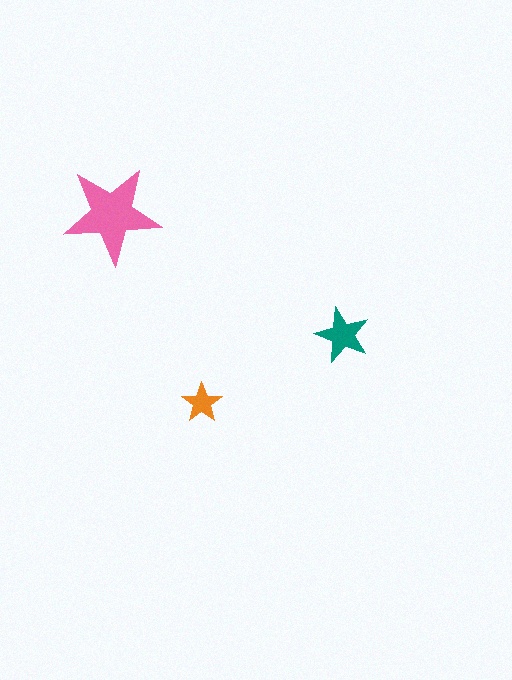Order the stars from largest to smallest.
the pink one, the teal one, the orange one.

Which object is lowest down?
The orange star is bottommost.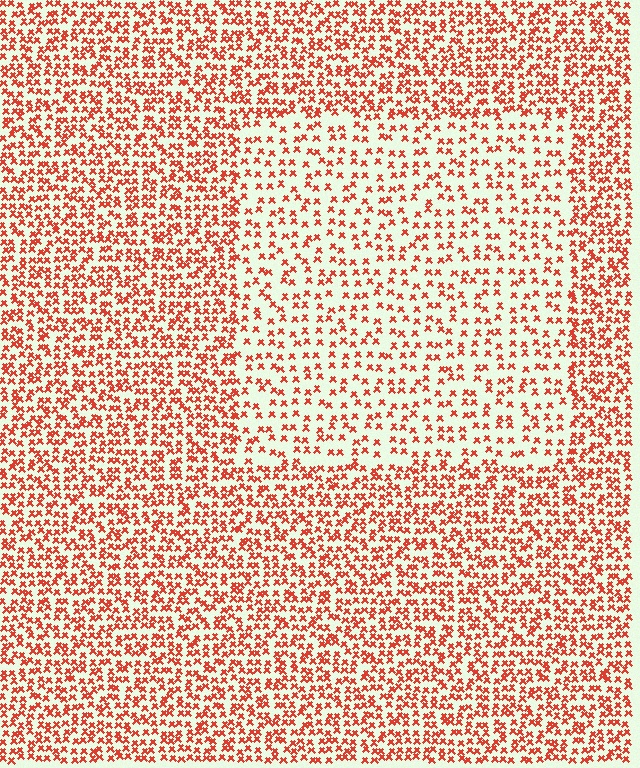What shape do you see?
I see a rectangle.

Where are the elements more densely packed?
The elements are more densely packed outside the rectangle boundary.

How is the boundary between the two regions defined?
The boundary is defined by a change in element density (approximately 1.9x ratio). All elements are the same color, size, and shape.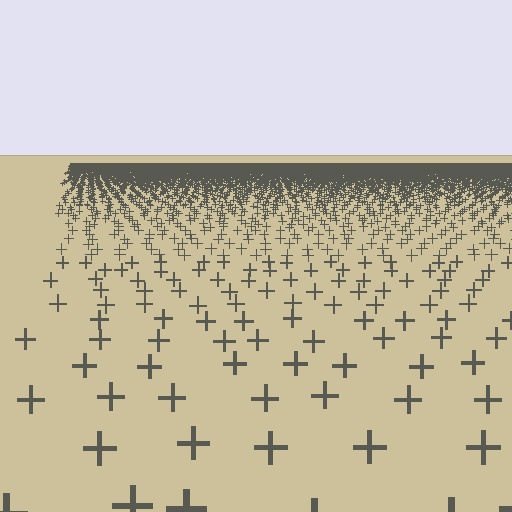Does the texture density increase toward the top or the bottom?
Density increases toward the top.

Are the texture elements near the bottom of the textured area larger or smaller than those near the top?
Larger. Near the bottom, elements are closer to the viewer and appear at a bigger on-screen size.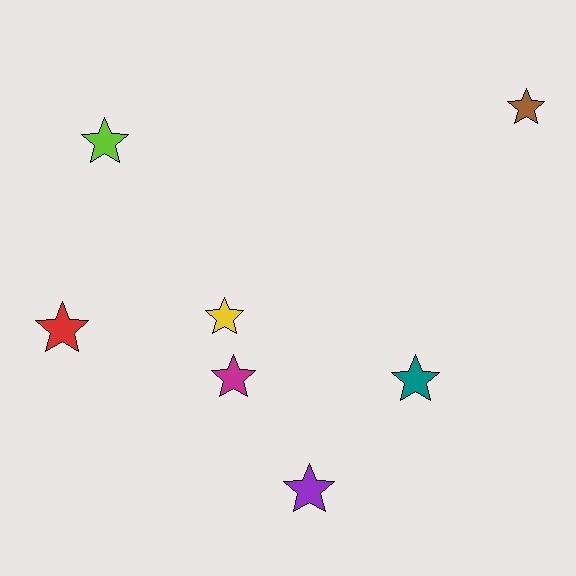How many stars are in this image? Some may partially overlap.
There are 7 stars.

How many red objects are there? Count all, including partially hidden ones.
There is 1 red object.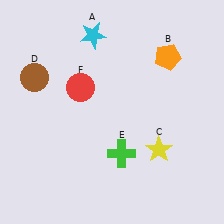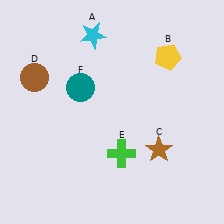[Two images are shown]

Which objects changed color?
B changed from orange to yellow. C changed from yellow to brown. F changed from red to teal.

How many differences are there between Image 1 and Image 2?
There are 3 differences between the two images.